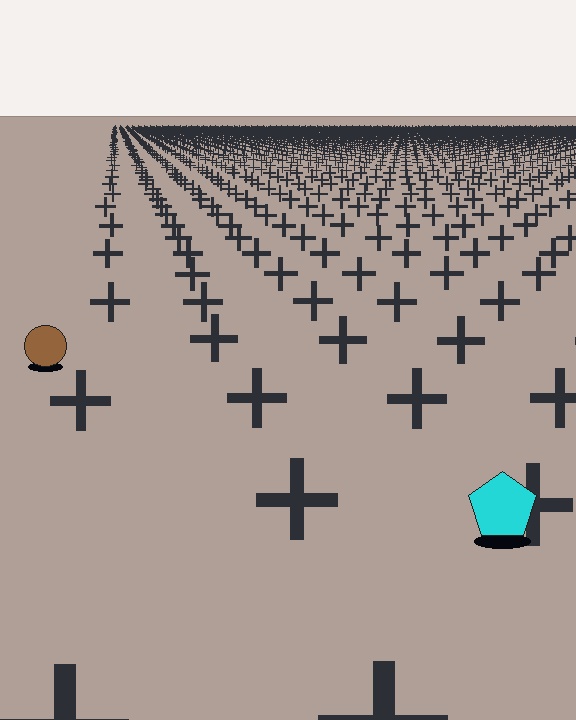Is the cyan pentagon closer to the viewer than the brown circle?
Yes. The cyan pentagon is closer — you can tell from the texture gradient: the ground texture is coarser near it.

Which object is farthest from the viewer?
The brown circle is farthest from the viewer. It appears smaller and the ground texture around it is denser.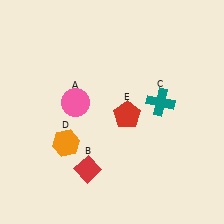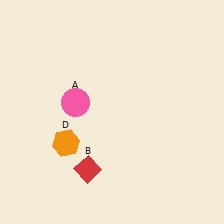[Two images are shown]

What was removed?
The red pentagon (E), the teal cross (C) were removed in Image 2.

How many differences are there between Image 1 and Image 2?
There are 2 differences between the two images.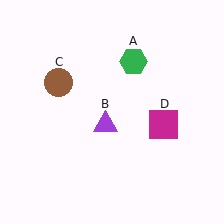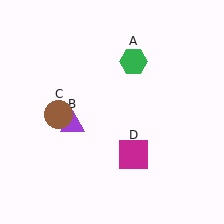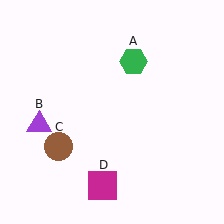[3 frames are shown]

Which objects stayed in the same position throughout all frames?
Green hexagon (object A) remained stationary.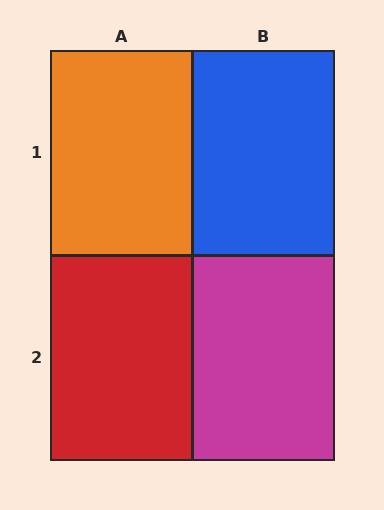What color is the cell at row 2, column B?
Magenta.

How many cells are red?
1 cell is red.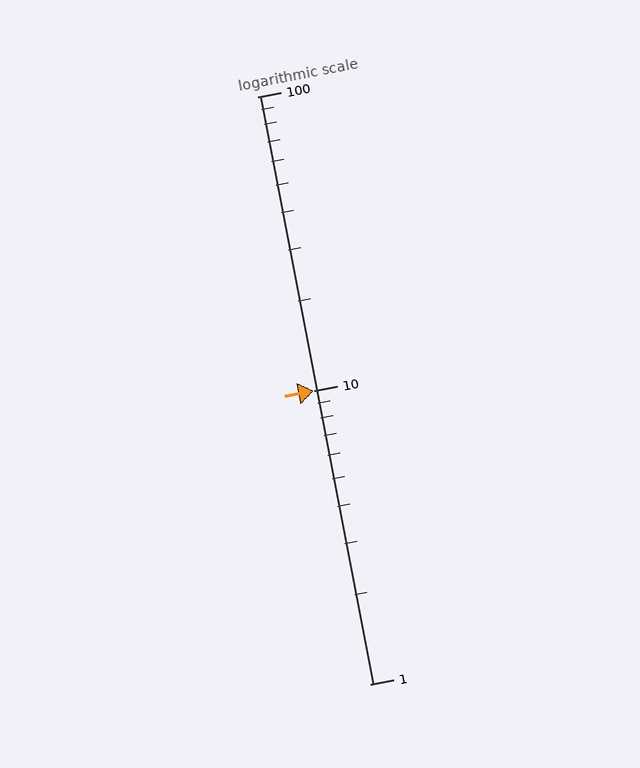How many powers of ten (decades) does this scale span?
The scale spans 2 decades, from 1 to 100.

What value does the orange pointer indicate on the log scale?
The pointer indicates approximately 10.